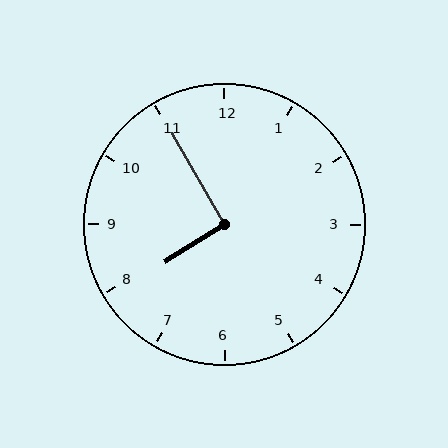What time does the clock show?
7:55.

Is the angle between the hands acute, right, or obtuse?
It is right.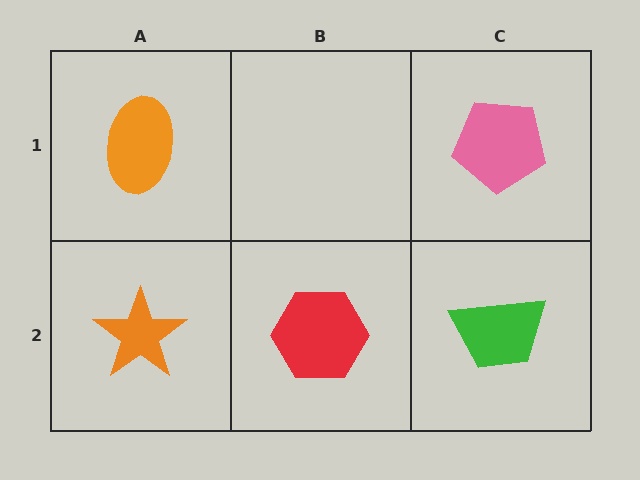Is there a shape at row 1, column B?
No, that cell is empty.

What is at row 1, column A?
An orange ellipse.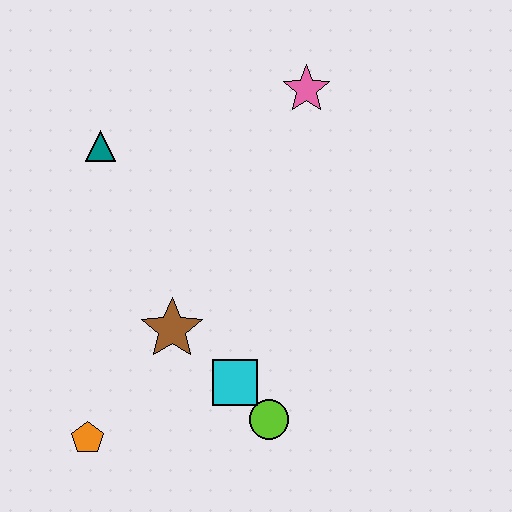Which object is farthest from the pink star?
The orange pentagon is farthest from the pink star.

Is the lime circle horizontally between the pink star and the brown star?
Yes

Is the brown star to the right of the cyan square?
No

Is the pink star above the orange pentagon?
Yes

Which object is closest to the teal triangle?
The brown star is closest to the teal triangle.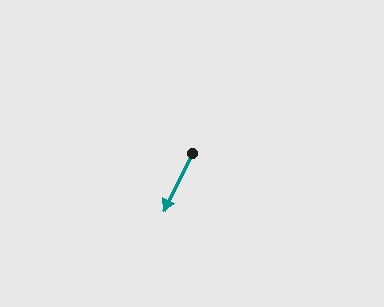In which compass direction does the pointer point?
Southwest.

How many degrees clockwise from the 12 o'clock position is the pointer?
Approximately 207 degrees.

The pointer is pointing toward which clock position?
Roughly 7 o'clock.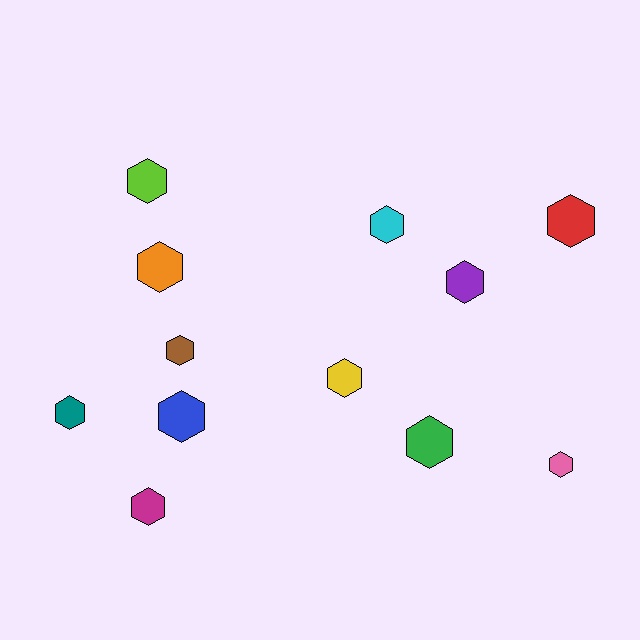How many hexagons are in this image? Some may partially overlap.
There are 12 hexagons.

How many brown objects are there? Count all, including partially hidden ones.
There is 1 brown object.